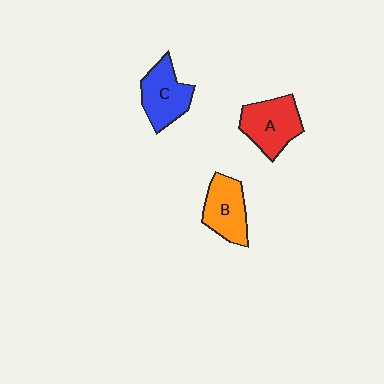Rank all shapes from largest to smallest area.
From largest to smallest: A (red), C (blue), B (orange).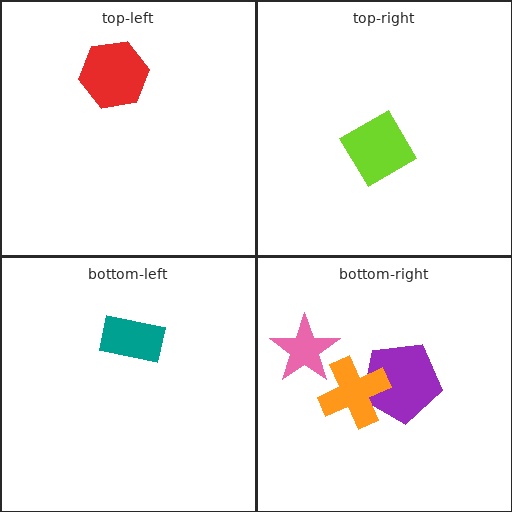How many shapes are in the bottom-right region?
3.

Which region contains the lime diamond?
The top-right region.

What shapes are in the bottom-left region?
The teal rectangle.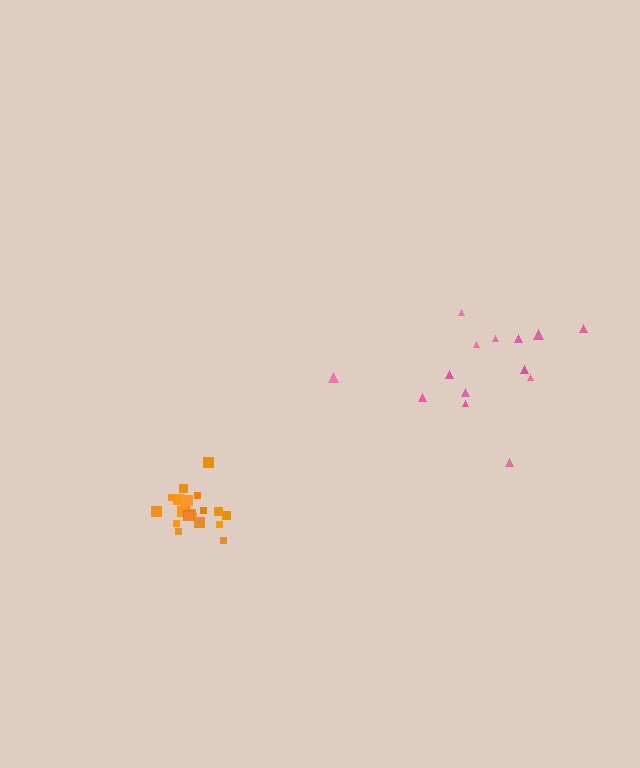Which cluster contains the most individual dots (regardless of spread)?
Orange (21).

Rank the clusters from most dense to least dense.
orange, pink.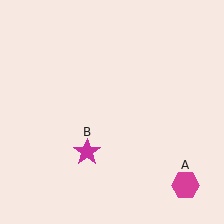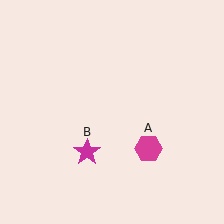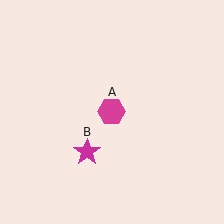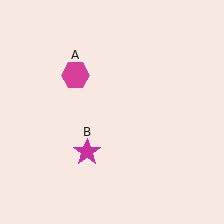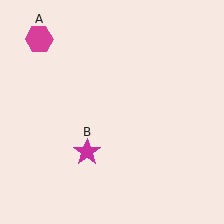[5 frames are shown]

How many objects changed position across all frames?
1 object changed position: magenta hexagon (object A).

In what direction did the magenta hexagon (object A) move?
The magenta hexagon (object A) moved up and to the left.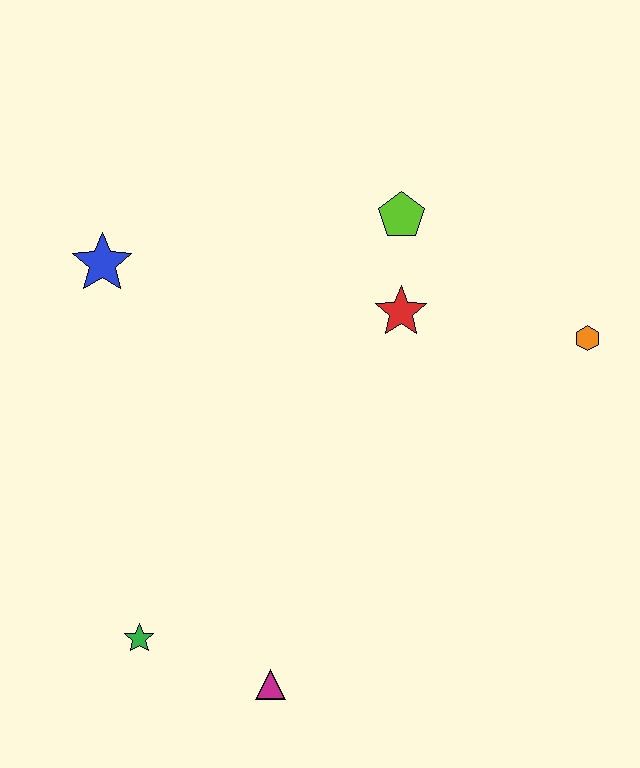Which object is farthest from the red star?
The green star is farthest from the red star.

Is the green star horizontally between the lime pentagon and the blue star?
Yes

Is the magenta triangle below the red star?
Yes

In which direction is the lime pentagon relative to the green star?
The lime pentagon is above the green star.